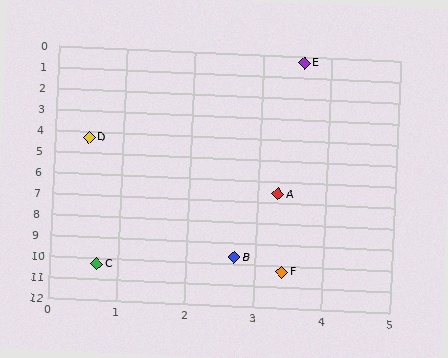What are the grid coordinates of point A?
Point A is at approximately (3.3, 6.6).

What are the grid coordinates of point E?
Point E is at approximately (3.6, 0.3).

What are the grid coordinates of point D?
Point D is at approximately (0.5, 4.3).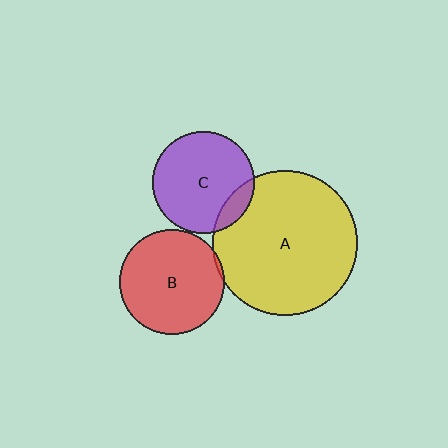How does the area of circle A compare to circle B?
Approximately 1.9 times.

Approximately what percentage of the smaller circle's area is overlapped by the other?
Approximately 5%.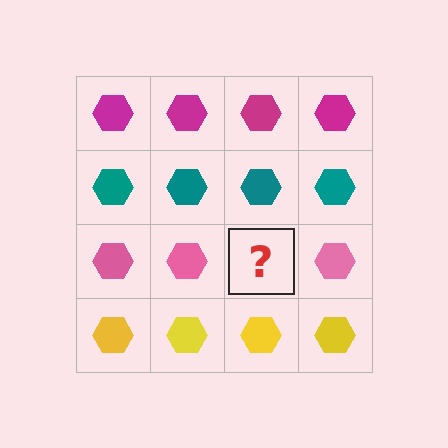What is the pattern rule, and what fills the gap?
The rule is that each row has a consistent color. The gap should be filled with a pink hexagon.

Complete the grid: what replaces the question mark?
The question mark should be replaced with a pink hexagon.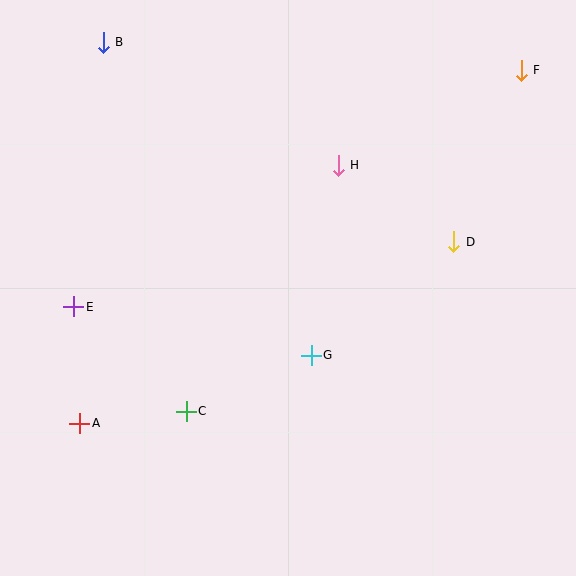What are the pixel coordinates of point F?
Point F is at (521, 70).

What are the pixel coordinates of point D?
Point D is at (454, 242).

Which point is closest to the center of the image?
Point G at (311, 355) is closest to the center.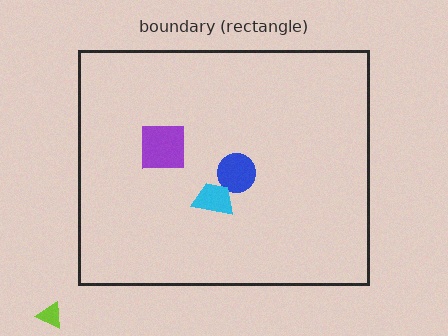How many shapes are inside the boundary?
3 inside, 1 outside.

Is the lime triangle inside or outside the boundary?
Outside.